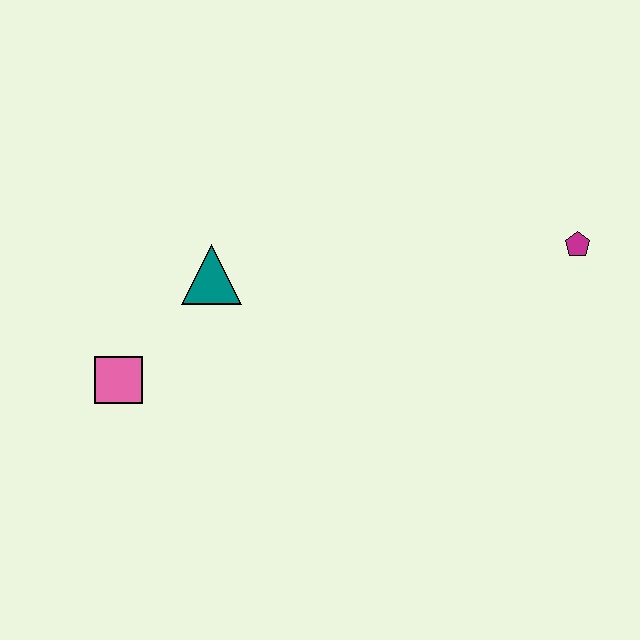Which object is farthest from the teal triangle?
The magenta pentagon is farthest from the teal triangle.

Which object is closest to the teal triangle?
The pink square is closest to the teal triangle.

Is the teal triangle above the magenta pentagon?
No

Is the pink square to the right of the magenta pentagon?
No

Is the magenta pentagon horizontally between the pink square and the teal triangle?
No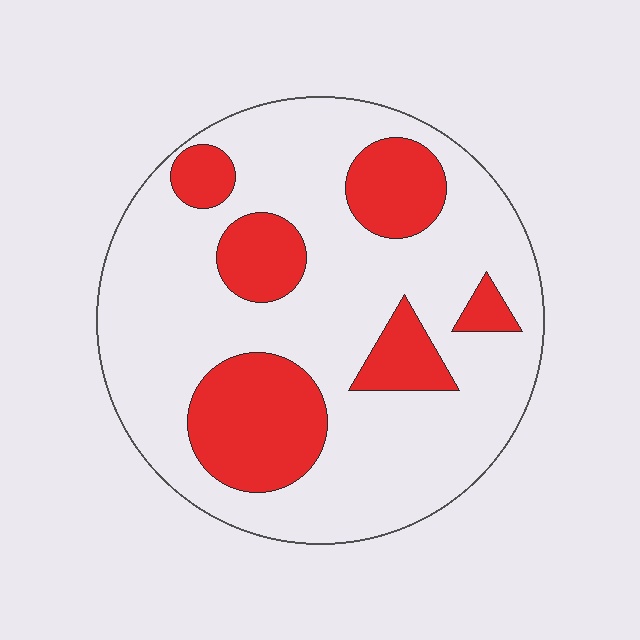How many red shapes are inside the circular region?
6.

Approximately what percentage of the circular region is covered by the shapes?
Approximately 25%.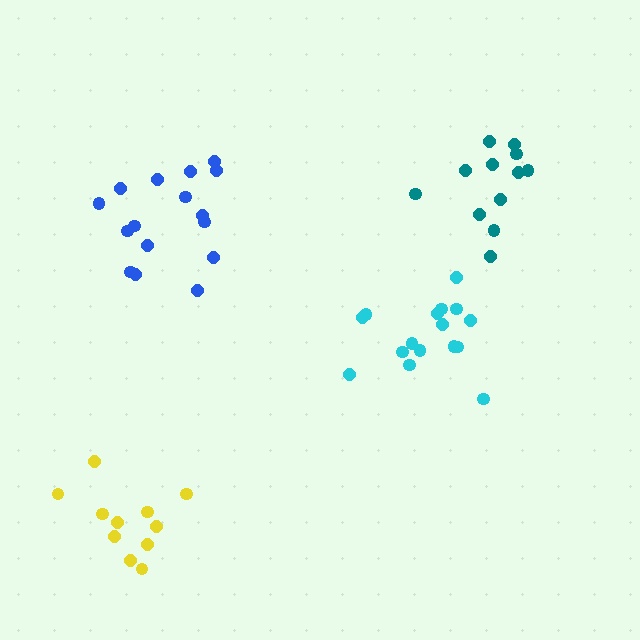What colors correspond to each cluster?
The clusters are colored: cyan, blue, yellow, teal.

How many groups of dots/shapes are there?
There are 4 groups.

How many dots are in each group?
Group 1: 16 dots, Group 2: 16 dots, Group 3: 11 dots, Group 4: 12 dots (55 total).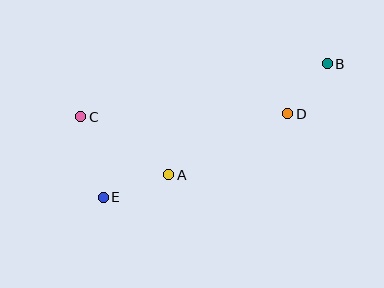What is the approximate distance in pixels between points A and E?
The distance between A and E is approximately 69 pixels.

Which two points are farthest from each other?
Points B and E are farthest from each other.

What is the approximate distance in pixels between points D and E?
The distance between D and E is approximately 202 pixels.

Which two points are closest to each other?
Points B and D are closest to each other.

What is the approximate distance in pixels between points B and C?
The distance between B and C is approximately 252 pixels.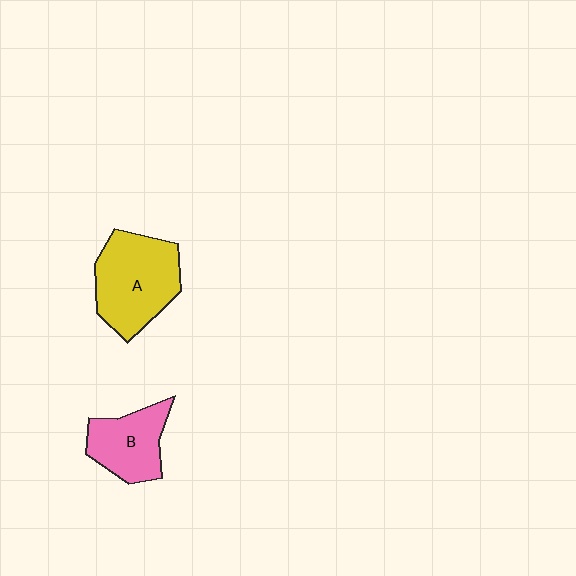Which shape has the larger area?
Shape A (yellow).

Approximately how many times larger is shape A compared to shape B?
Approximately 1.5 times.